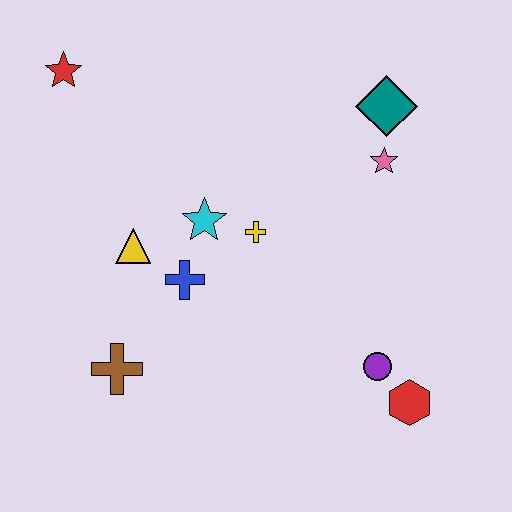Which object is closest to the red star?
The yellow triangle is closest to the red star.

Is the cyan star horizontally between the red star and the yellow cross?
Yes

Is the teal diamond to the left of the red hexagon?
Yes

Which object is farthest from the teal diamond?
The brown cross is farthest from the teal diamond.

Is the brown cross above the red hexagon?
Yes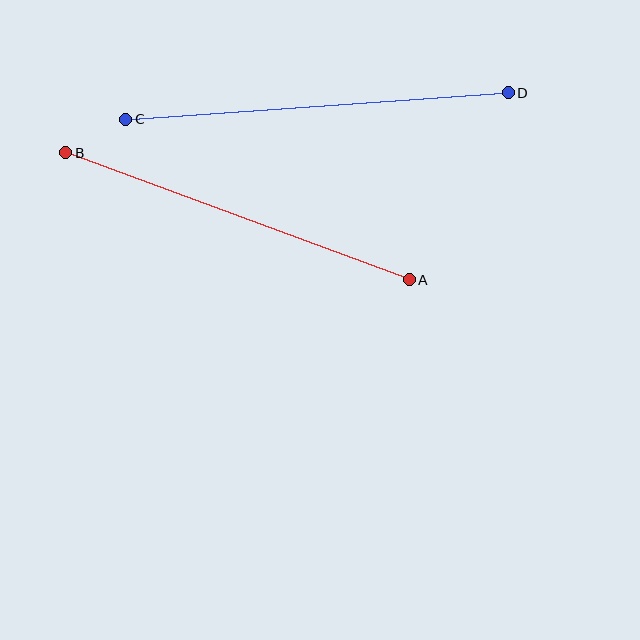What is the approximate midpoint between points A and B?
The midpoint is at approximately (238, 216) pixels.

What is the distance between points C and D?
The distance is approximately 384 pixels.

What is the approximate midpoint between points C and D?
The midpoint is at approximately (317, 106) pixels.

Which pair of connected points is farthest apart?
Points C and D are farthest apart.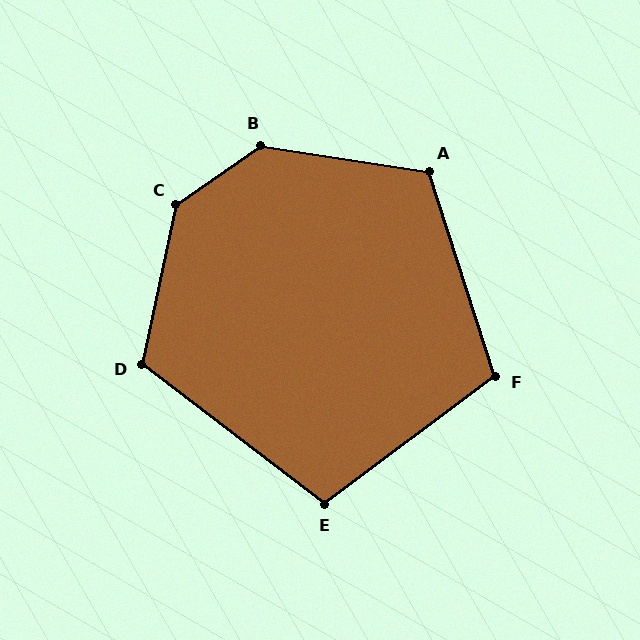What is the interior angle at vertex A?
Approximately 117 degrees (obtuse).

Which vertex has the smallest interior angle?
E, at approximately 106 degrees.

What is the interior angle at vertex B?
Approximately 136 degrees (obtuse).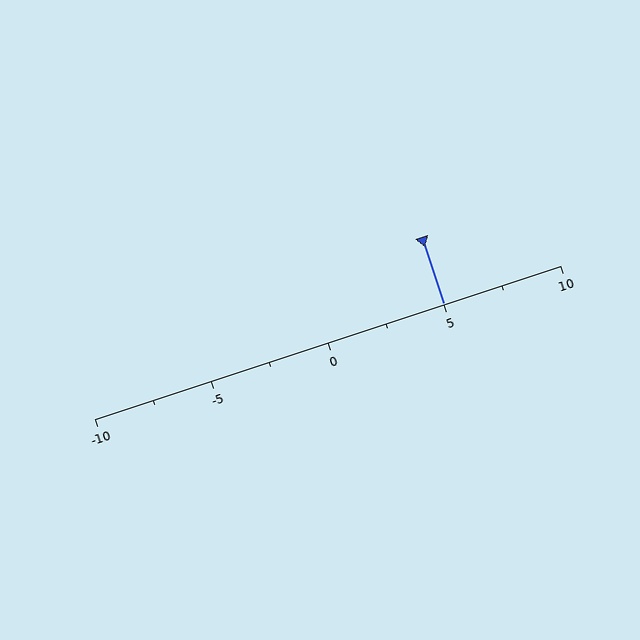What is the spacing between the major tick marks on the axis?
The major ticks are spaced 5 apart.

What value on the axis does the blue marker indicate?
The marker indicates approximately 5.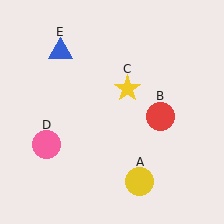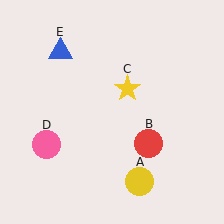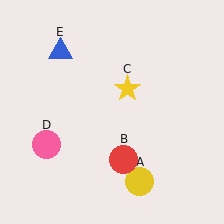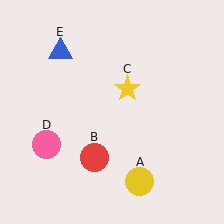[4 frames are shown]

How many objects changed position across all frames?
1 object changed position: red circle (object B).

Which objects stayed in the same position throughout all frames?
Yellow circle (object A) and yellow star (object C) and pink circle (object D) and blue triangle (object E) remained stationary.